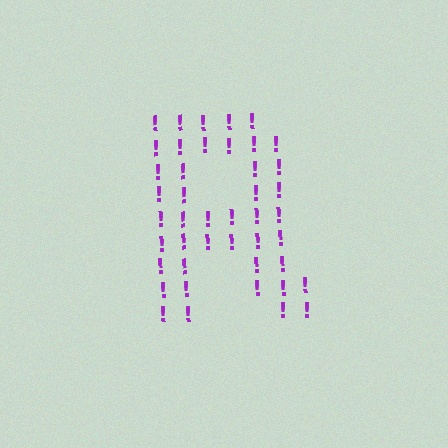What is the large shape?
The large shape is the letter R.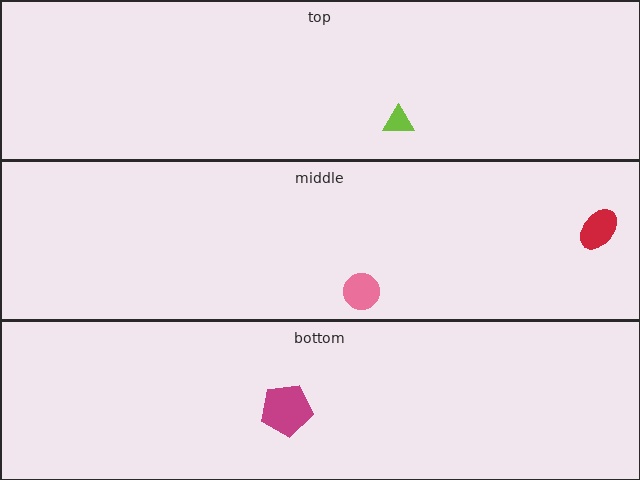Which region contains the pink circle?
The middle region.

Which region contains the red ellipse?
The middle region.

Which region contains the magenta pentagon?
The bottom region.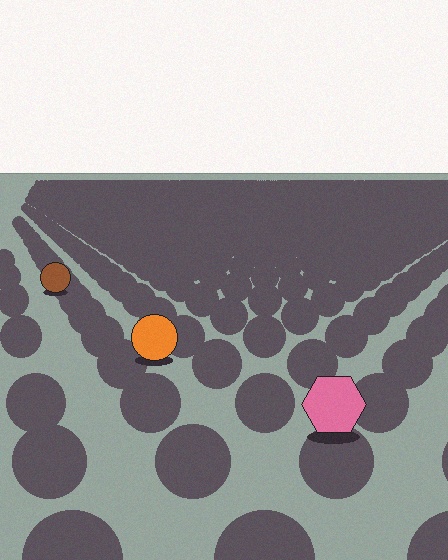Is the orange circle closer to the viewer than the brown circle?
Yes. The orange circle is closer — you can tell from the texture gradient: the ground texture is coarser near it.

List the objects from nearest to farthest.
From nearest to farthest: the pink hexagon, the orange circle, the brown circle.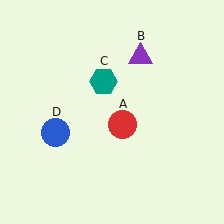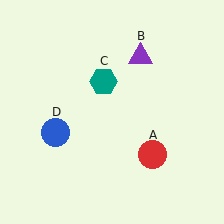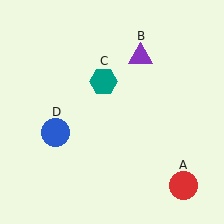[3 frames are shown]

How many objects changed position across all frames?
1 object changed position: red circle (object A).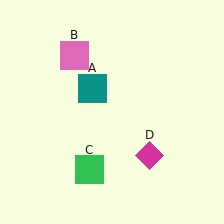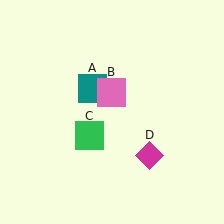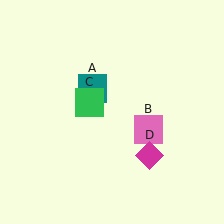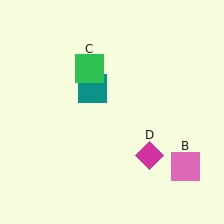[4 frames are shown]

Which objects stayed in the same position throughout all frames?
Teal square (object A) and magenta diamond (object D) remained stationary.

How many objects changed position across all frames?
2 objects changed position: pink square (object B), green square (object C).